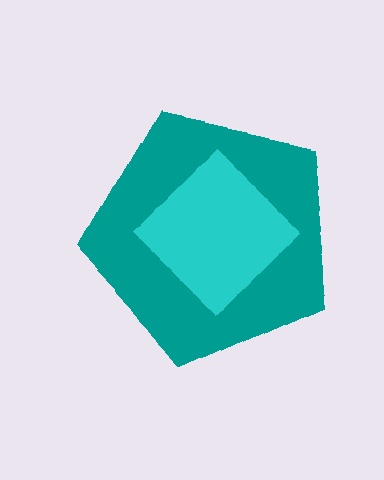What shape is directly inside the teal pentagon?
The cyan diamond.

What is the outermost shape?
The teal pentagon.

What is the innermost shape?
The cyan diamond.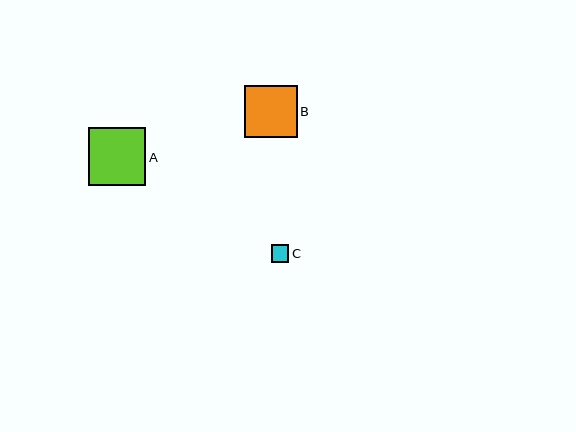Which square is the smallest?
Square C is the smallest with a size of approximately 17 pixels.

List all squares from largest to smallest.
From largest to smallest: A, B, C.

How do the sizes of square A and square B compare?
Square A and square B are approximately the same size.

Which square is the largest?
Square A is the largest with a size of approximately 58 pixels.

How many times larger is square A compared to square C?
Square A is approximately 3.3 times the size of square C.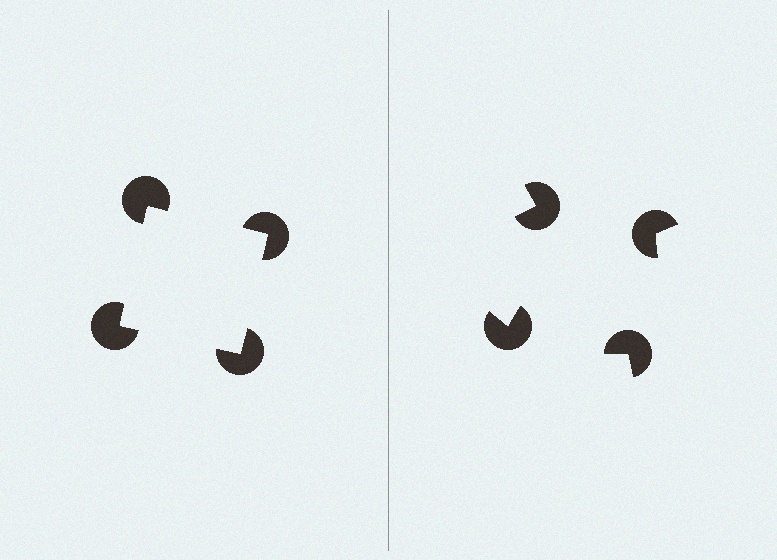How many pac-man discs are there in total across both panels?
8 — 4 on each side.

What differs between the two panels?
The pac-man discs are positioned identically on both sides; only the wedge orientations differ. On the left they align to a square; on the right they are misaligned.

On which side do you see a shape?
An illusory square appears on the left side. On the right side the wedge cuts are rotated, so no coherent shape forms.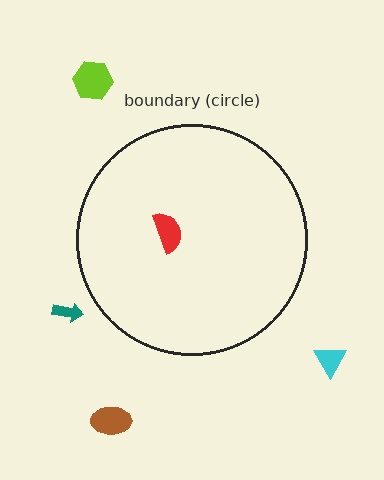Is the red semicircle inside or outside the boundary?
Inside.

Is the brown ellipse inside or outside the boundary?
Outside.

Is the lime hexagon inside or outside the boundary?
Outside.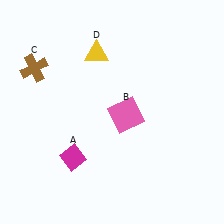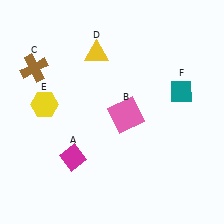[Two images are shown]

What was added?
A yellow hexagon (E), a teal diamond (F) were added in Image 2.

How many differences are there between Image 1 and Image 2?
There are 2 differences between the two images.